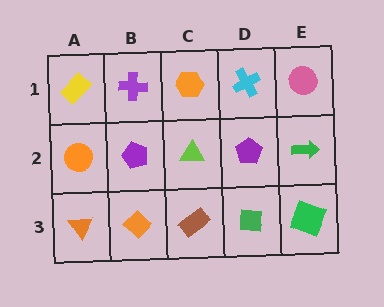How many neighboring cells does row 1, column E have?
2.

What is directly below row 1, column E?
A green arrow.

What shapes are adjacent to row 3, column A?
An orange circle (row 2, column A), an orange diamond (row 3, column B).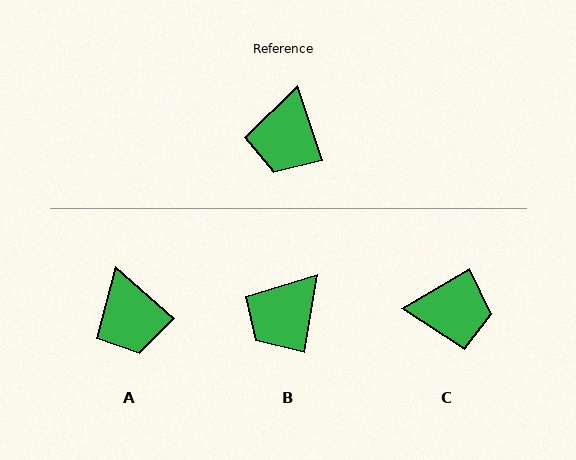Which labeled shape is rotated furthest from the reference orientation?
C, about 102 degrees away.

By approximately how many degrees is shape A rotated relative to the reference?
Approximately 31 degrees counter-clockwise.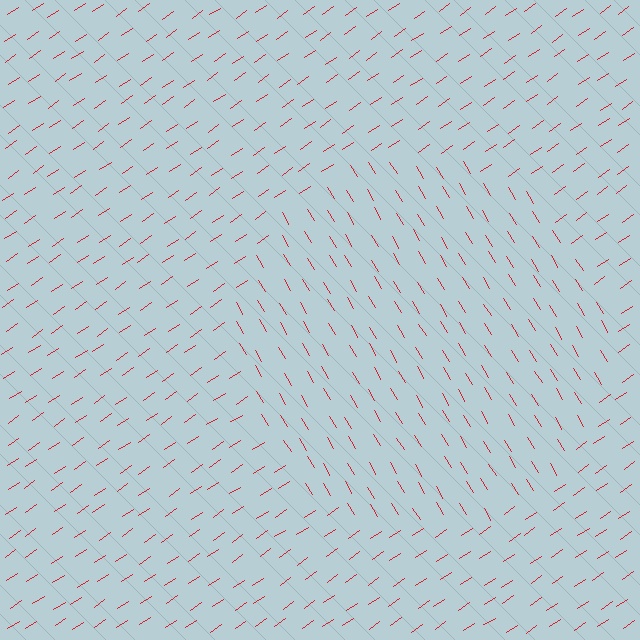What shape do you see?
I see a circle.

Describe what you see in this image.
The image is filled with small red line segments. A circle region in the image has lines oriented differently from the surrounding lines, creating a visible texture boundary.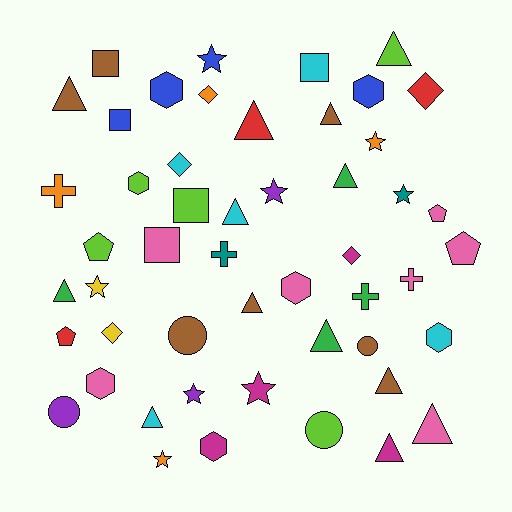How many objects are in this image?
There are 50 objects.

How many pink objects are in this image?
There are 7 pink objects.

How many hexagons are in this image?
There are 7 hexagons.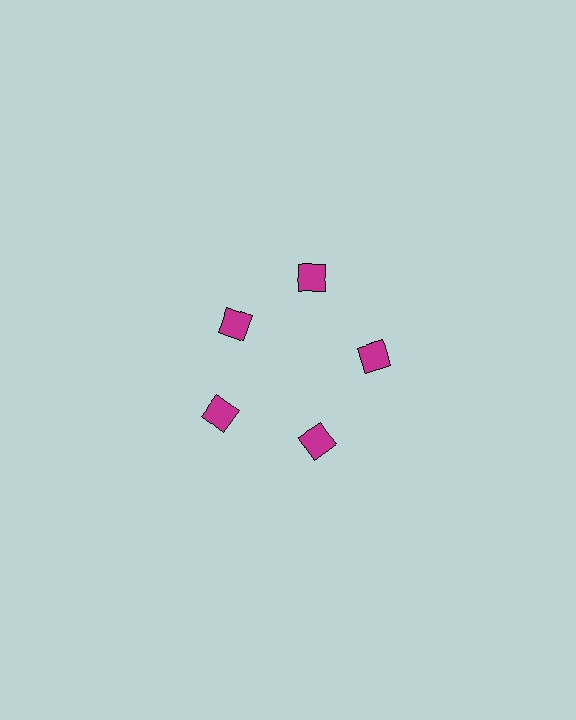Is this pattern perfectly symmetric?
No. The 5 magenta diamonds are arranged in a ring, but one element near the 10 o'clock position is pulled inward toward the center, breaking the 5-fold rotational symmetry.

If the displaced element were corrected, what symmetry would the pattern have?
It would have 5-fold rotational symmetry — the pattern would map onto itself every 72 degrees.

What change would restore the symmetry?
The symmetry would be restored by moving it outward, back onto the ring so that all 5 diamonds sit at equal angles and equal distance from the center.